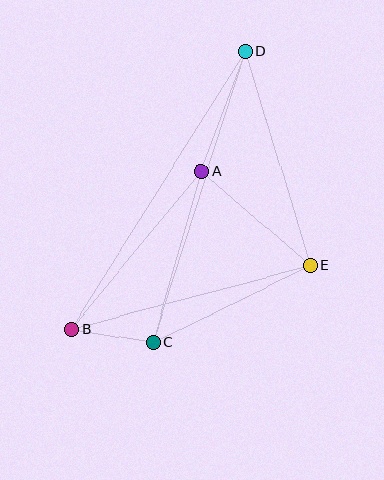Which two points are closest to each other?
Points B and C are closest to each other.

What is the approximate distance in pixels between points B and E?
The distance between B and E is approximately 248 pixels.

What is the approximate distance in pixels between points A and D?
The distance between A and D is approximately 128 pixels.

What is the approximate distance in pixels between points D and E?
The distance between D and E is approximately 224 pixels.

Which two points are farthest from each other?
Points B and D are farthest from each other.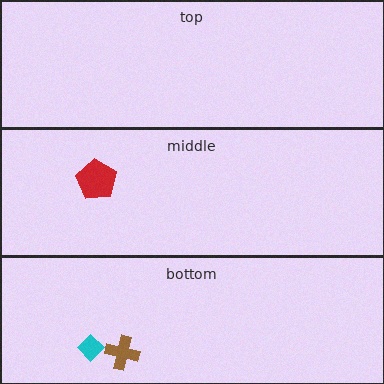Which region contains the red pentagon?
The middle region.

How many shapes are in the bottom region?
2.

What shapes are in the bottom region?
The brown cross, the cyan diamond.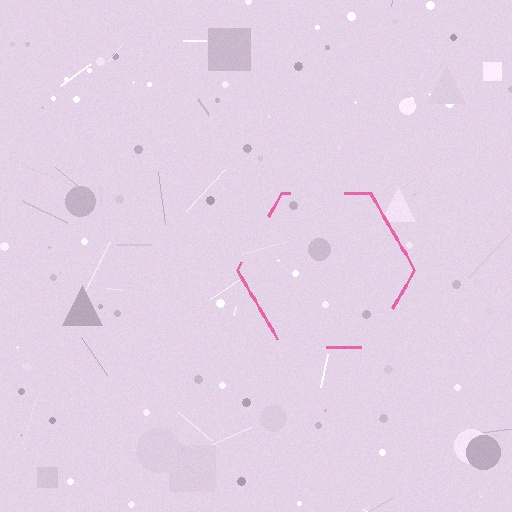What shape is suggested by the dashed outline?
The dashed outline suggests a hexagon.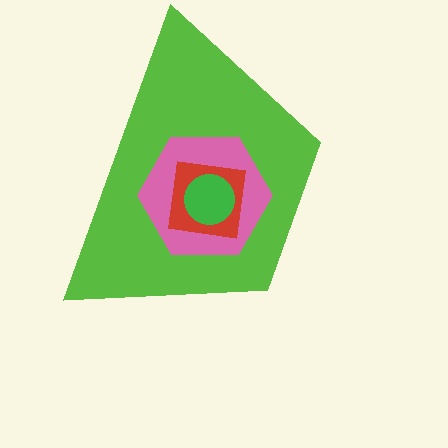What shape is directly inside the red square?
The green circle.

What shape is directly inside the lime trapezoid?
The pink hexagon.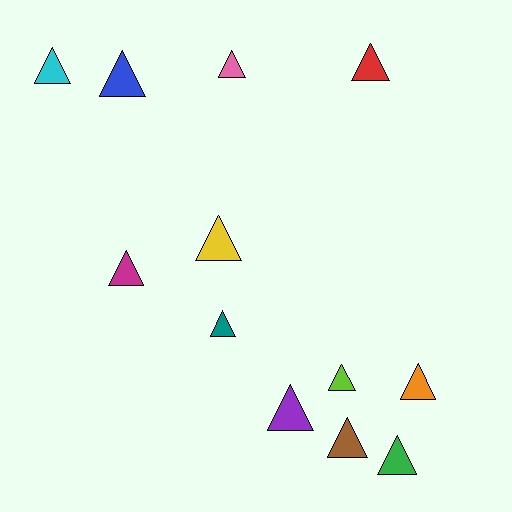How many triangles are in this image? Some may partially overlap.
There are 12 triangles.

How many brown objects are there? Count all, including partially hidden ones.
There is 1 brown object.